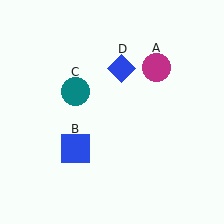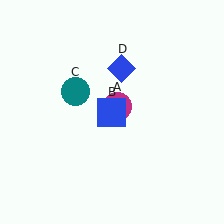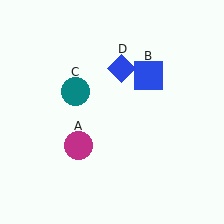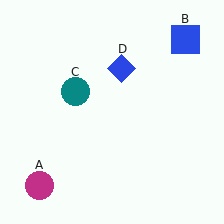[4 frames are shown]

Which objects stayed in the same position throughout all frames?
Teal circle (object C) and blue diamond (object D) remained stationary.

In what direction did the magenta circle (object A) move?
The magenta circle (object A) moved down and to the left.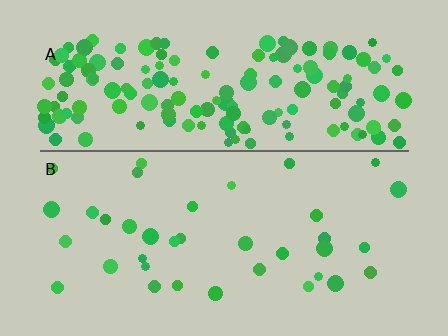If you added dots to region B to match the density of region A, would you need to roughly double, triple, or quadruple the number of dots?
Approximately quadruple.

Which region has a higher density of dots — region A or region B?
A (the top).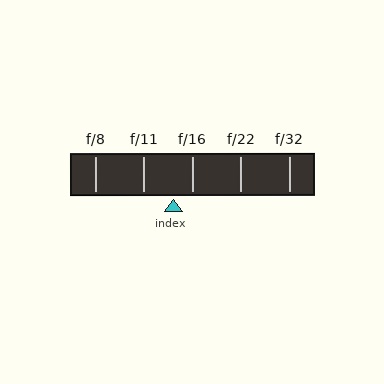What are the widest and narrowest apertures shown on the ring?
The widest aperture shown is f/8 and the narrowest is f/32.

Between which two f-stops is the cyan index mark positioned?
The index mark is between f/11 and f/16.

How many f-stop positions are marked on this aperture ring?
There are 5 f-stop positions marked.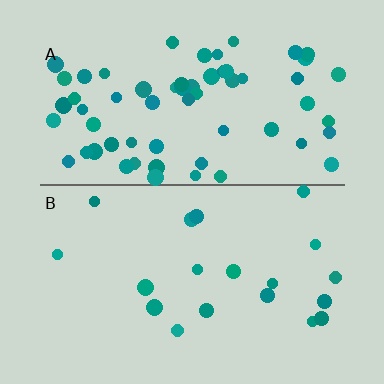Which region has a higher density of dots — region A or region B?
A (the top).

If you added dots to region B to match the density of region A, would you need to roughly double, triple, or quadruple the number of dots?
Approximately triple.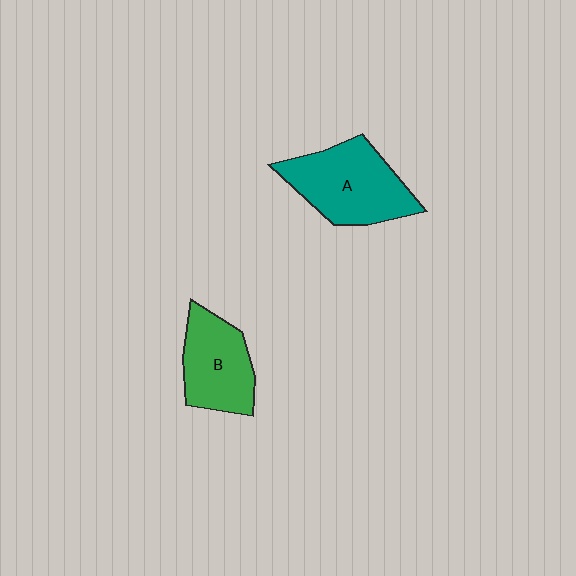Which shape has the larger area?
Shape A (teal).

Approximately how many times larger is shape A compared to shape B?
Approximately 1.3 times.